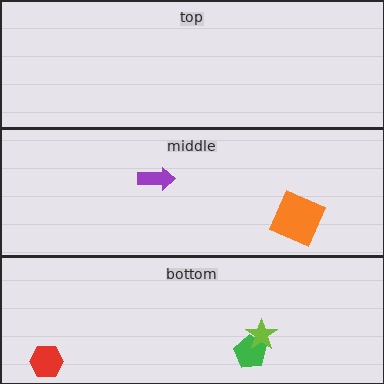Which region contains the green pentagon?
The bottom region.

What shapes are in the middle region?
The orange square, the purple arrow.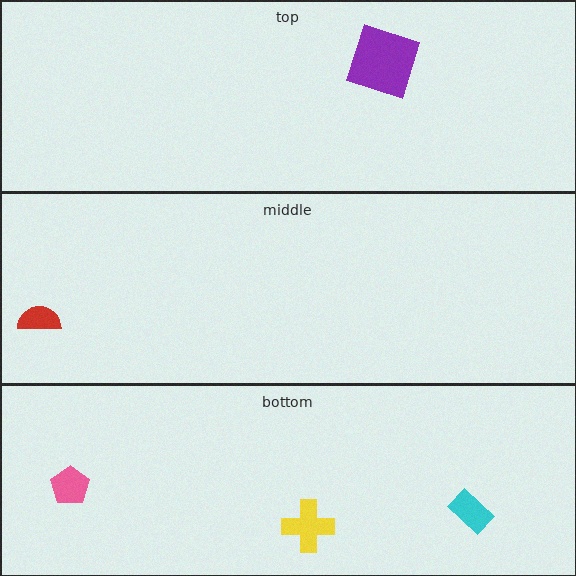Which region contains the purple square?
The top region.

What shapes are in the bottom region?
The yellow cross, the pink pentagon, the cyan rectangle.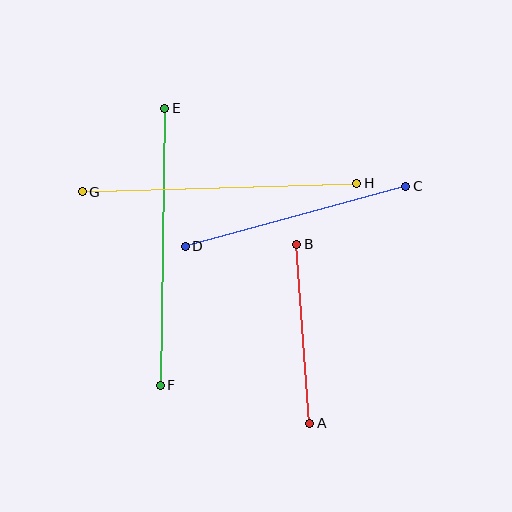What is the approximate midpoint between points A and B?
The midpoint is at approximately (303, 334) pixels.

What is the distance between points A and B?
The distance is approximately 180 pixels.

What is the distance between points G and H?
The distance is approximately 274 pixels.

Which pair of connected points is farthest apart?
Points E and F are farthest apart.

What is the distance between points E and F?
The distance is approximately 277 pixels.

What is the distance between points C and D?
The distance is approximately 229 pixels.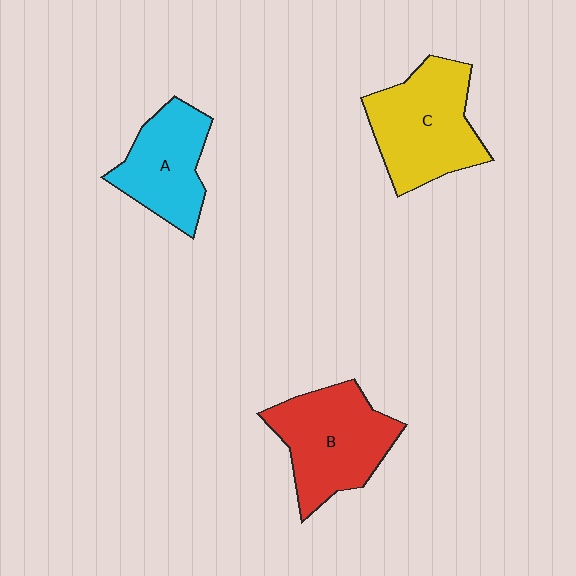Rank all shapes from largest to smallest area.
From largest to smallest: C (yellow), B (red), A (cyan).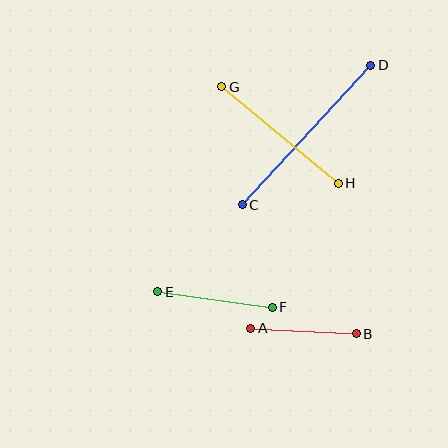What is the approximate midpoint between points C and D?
The midpoint is at approximately (307, 135) pixels.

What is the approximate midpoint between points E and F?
The midpoint is at approximately (215, 300) pixels.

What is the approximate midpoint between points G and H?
The midpoint is at approximately (280, 135) pixels.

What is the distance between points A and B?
The distance is approximately 106 pixels.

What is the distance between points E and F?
The distance is approximately 116 pixels.